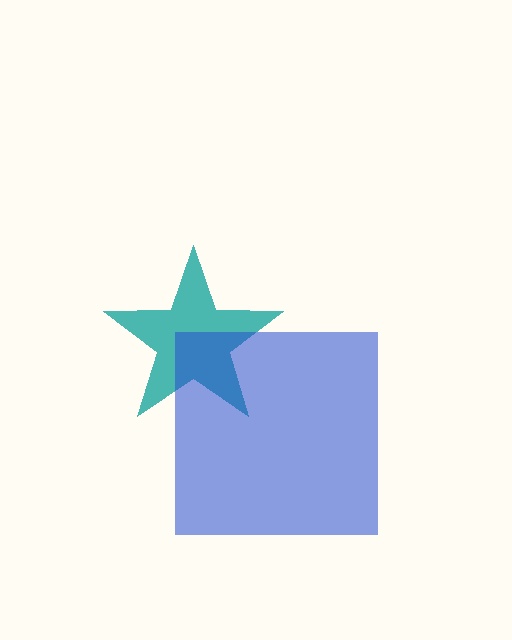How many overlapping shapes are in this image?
There are 2 overlapping shapes in the image.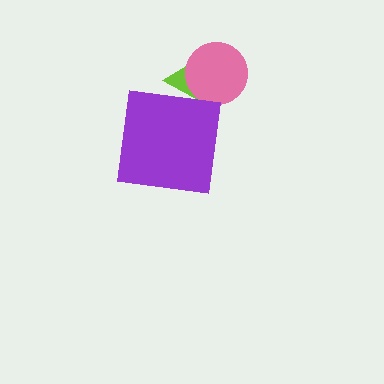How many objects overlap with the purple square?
1 object overlaps with the purple square.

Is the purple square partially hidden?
No, no other shape covers it.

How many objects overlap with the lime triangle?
2 objects overlap with the lime triangle.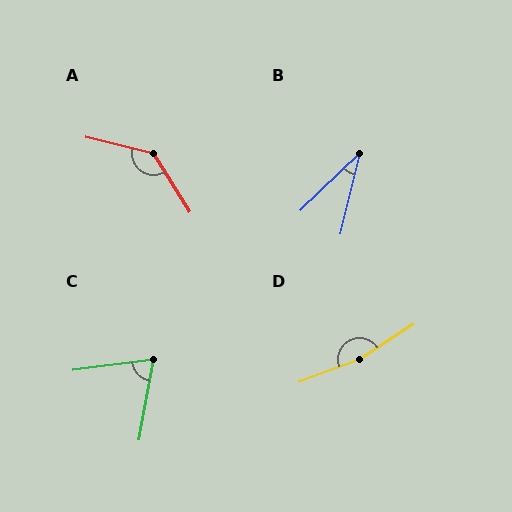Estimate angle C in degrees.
Approximately 72 degrees.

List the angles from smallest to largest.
B (33°), C (72°), A (136°), D (167°).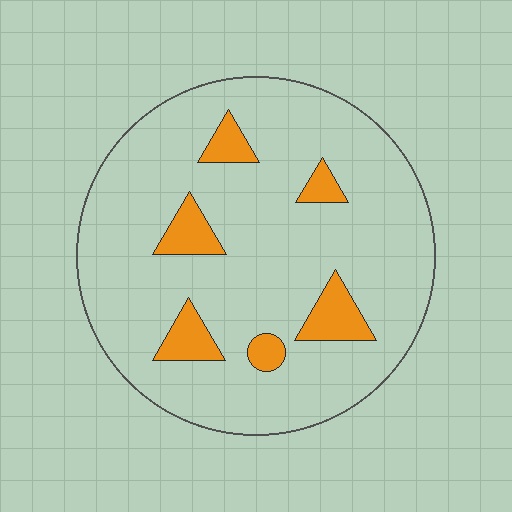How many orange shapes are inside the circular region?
6.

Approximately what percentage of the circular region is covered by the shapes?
Approximately 10%.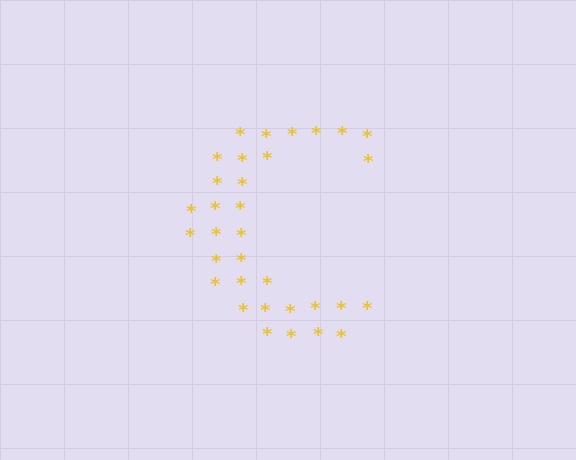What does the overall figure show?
The overall figure shows the letter C.